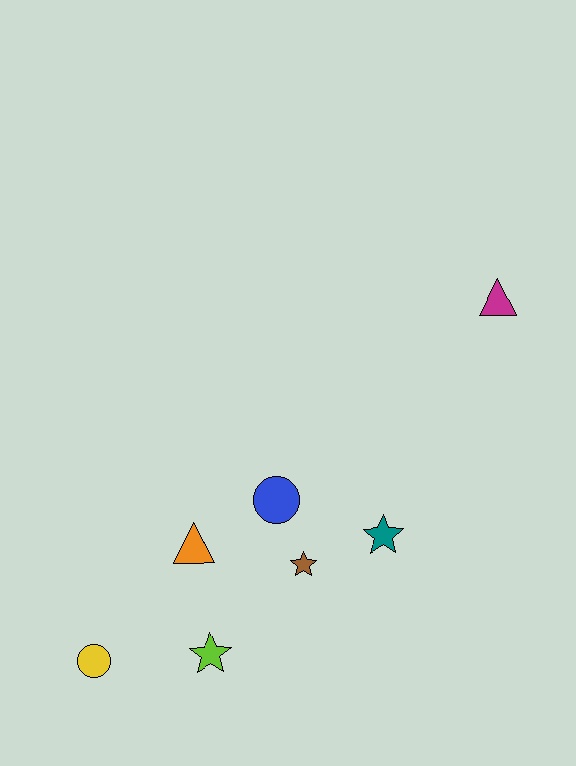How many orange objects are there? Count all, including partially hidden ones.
There is 1 orange object.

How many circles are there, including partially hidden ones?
There are 2 circles.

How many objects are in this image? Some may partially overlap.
There are 7 objects.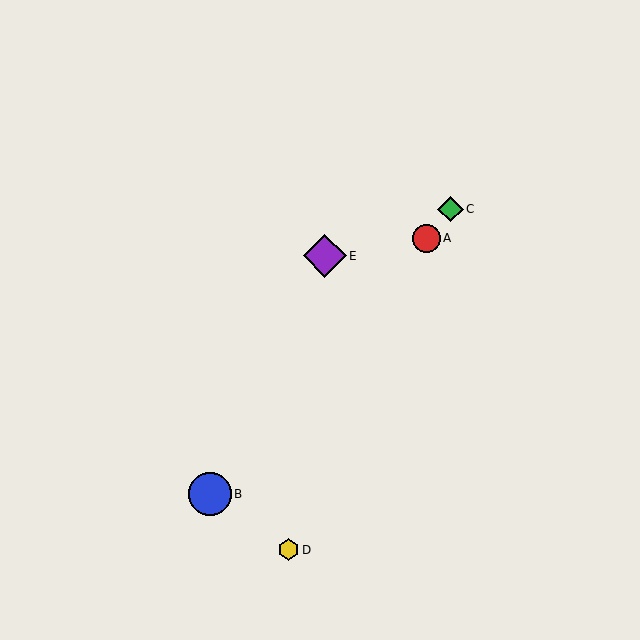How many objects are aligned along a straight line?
3 objects (A, B, C) are aligned along a straight line.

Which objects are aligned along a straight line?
Objects A, B, C are aligned along a straight line.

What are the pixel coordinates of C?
Object C is at (451, 209).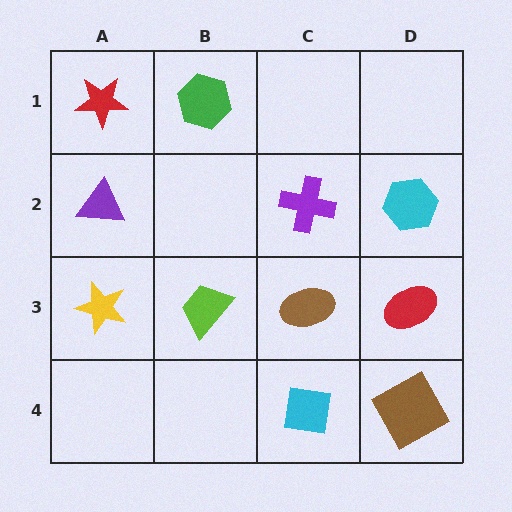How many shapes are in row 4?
2 shapes.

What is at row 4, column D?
A brown square.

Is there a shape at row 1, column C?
No, that cell is empty.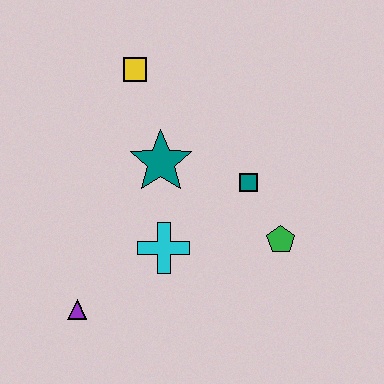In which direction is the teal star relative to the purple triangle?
The teal star is above the purple triangle.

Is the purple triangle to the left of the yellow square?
Yes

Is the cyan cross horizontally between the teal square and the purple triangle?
Yes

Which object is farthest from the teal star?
The purple triangle is farthest from the teal star.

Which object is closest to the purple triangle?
The cyan cross is closest to the purple triangle.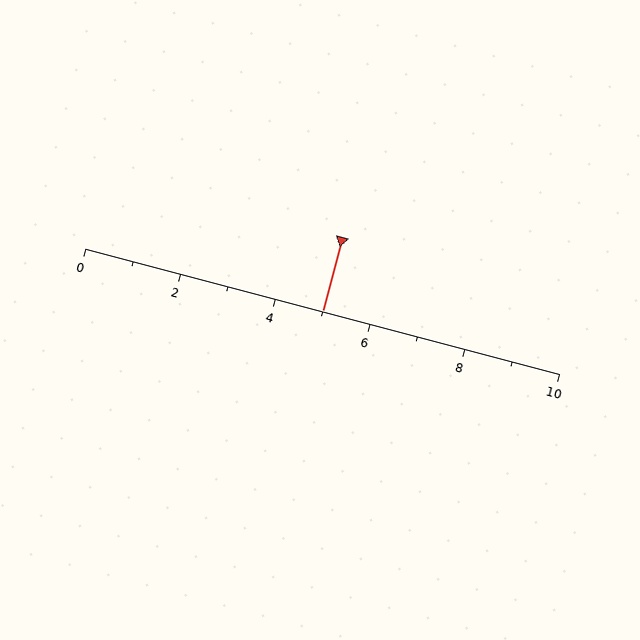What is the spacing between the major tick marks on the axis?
The major ticks are spaced 2 apart.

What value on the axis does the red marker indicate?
The marker indicates approximately 5.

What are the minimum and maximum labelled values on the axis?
The axis runs from 0 to 10.